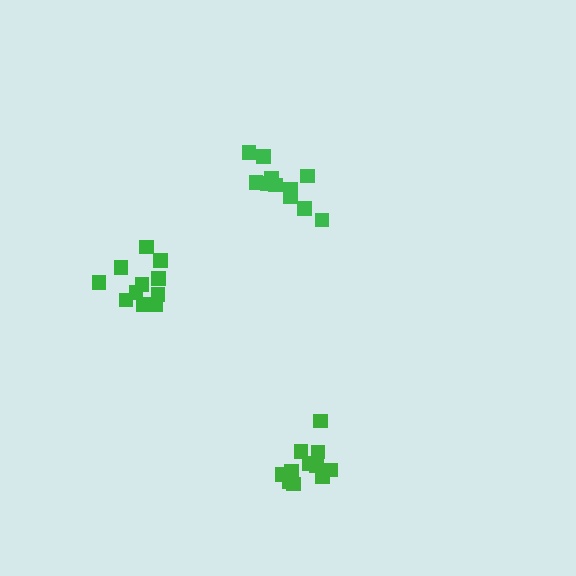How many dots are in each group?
Group 1: 11 dots, Group 2: 12 dots, Group 3: 11 dots (34 total).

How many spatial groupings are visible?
There are 3 spatial groupings.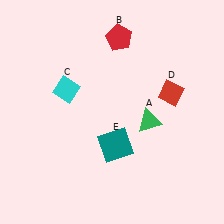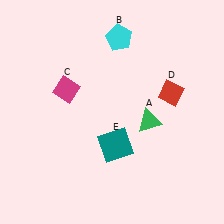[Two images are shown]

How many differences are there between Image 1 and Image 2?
There are 2 differences between the two images.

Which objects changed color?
B changed from red to cyan. C changed from cyan to magenta.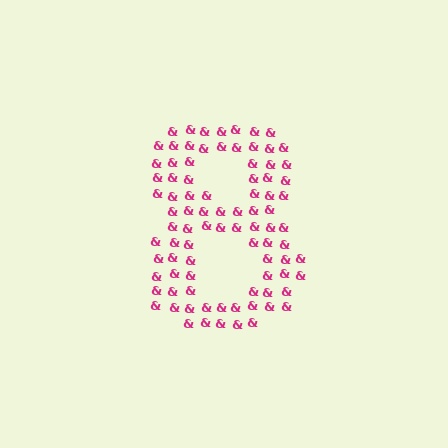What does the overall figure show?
The overall figure shows the digit 8.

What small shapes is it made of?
It is made of small ampersands.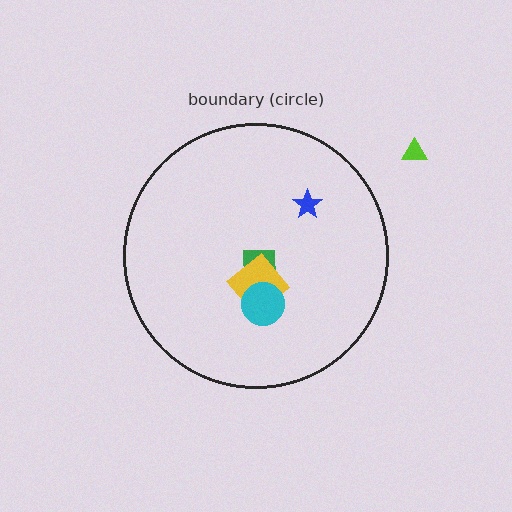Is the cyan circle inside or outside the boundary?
Inside.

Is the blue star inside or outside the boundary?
Inside.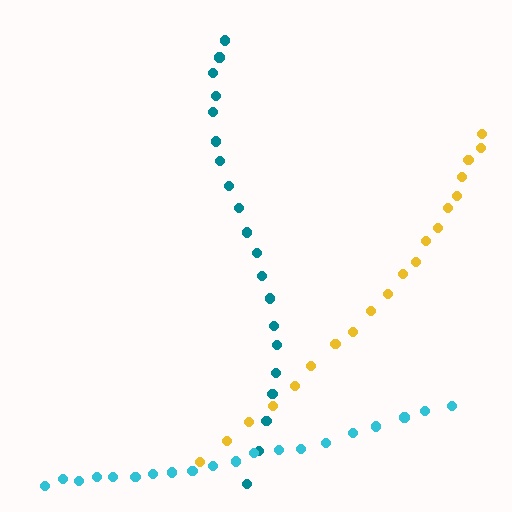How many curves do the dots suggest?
There are 3 distinct paths.